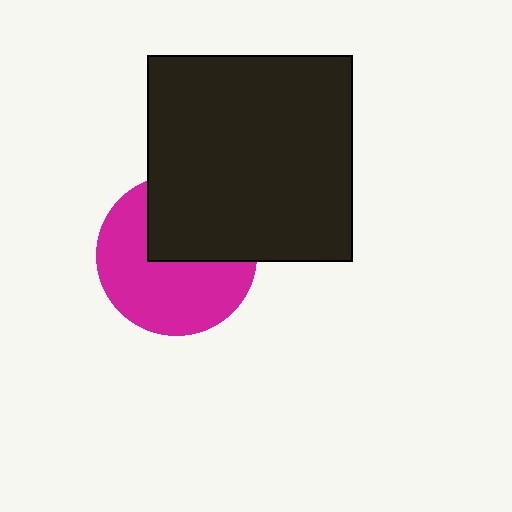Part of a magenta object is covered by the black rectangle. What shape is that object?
It is a circle.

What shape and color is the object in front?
The object in front is a black rectangle.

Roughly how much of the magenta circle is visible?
About half of it is visible (roughly 61%).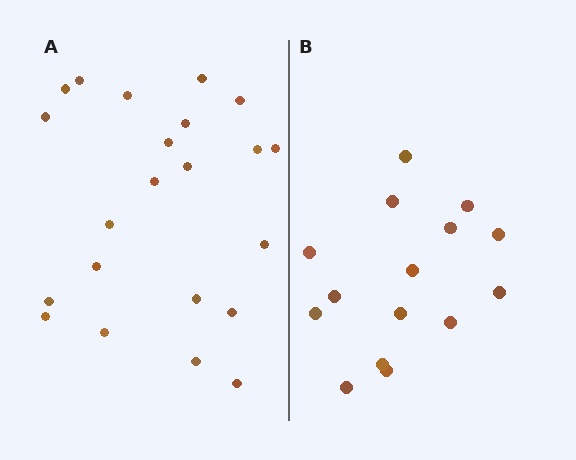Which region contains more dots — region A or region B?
Region A (the left region) has more dots.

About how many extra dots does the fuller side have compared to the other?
Region A has roughly 8 or so more dots than region B.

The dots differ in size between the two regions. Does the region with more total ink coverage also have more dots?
No. Region B has more total ink coverage because its dots are larger, but region A actually contains more individual dots. Total area can be misleading — the number of items is what matters here.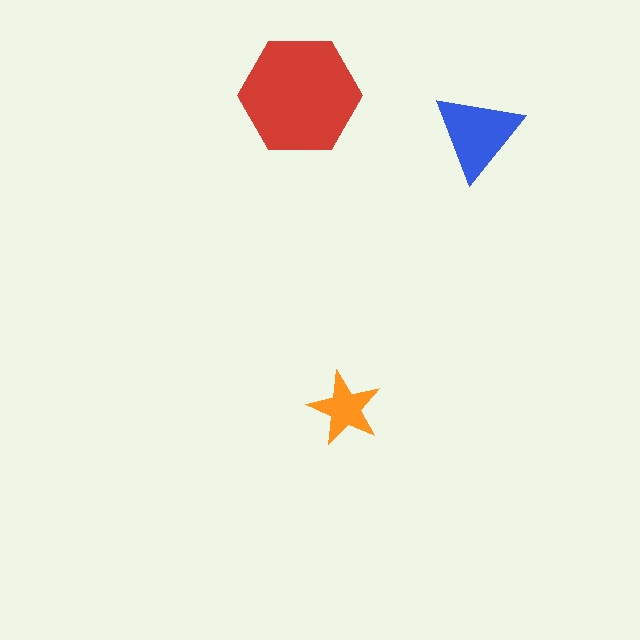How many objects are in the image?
There are 3 objects in the image.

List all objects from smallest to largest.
The orange star, the blue triangle, the red hexagon.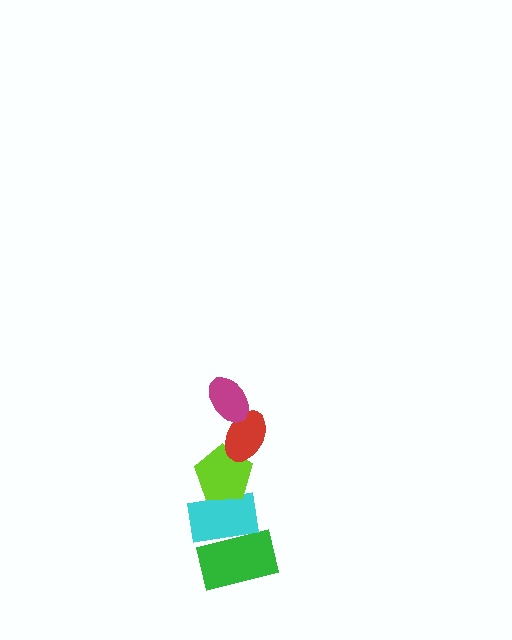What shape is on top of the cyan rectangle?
The lime pentagon is on top of the cyan rectangle.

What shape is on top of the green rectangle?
The cyan rectangle is on top of the green rectangle.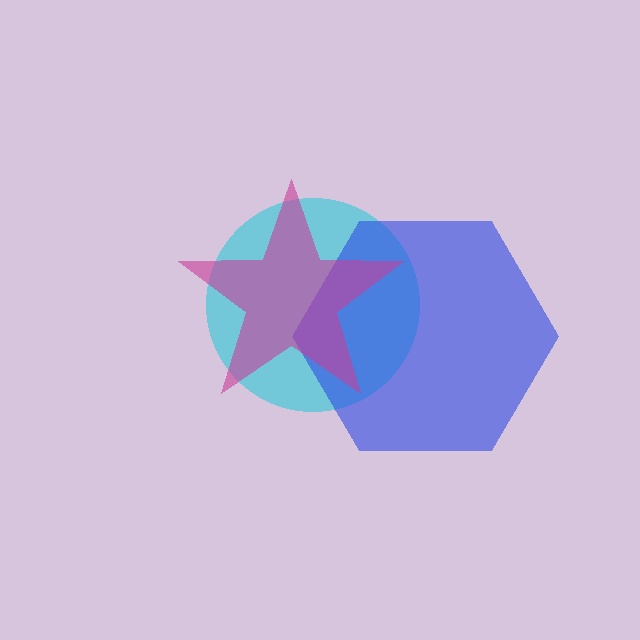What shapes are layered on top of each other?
The layered shapes are: a cyan circle, a blue hexagon, a magenta star.